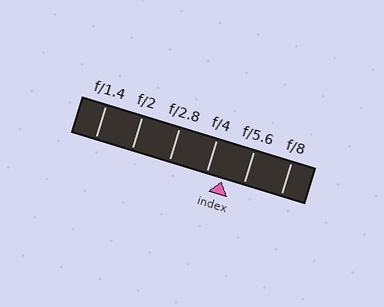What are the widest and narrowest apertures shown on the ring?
The widest aperture shown is f/1.4 and the narrowest is f/8.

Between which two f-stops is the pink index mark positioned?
The index mark is between f/4 and f/5.6.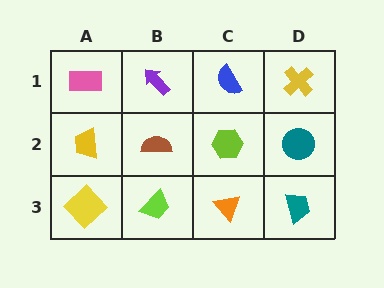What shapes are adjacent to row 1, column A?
A yellow trapezoid (row 2, column A), a purple arrow (row 1, column B).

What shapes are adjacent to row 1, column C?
A lime hexagon (row 2, column C), a purple arrow (row 1, column B), a yellow cross (row 1, column D).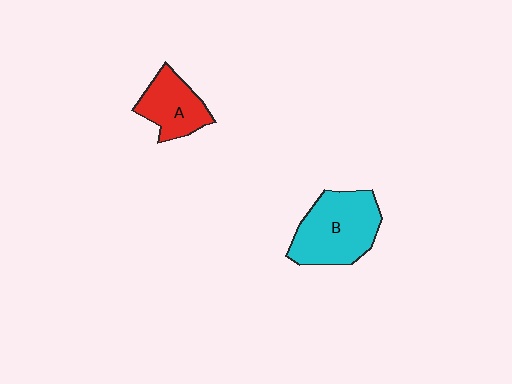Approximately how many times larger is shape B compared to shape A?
Approximately 1.6 times.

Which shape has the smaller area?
Shape A (red).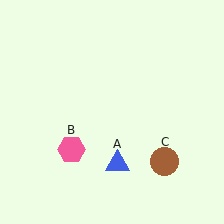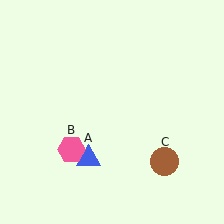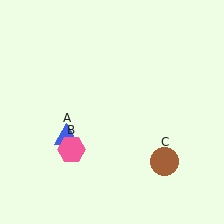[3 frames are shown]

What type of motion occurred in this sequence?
The blue triangle (object A) rotated clockwise around the center of the scene.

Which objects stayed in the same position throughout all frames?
Pink hexagon (object B) and brown circle (object C) remained stationary.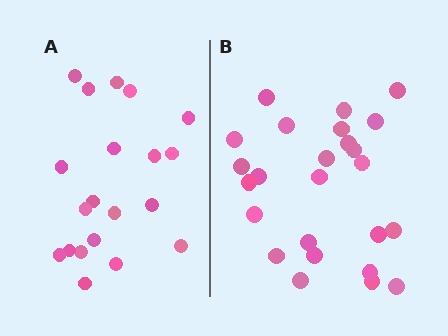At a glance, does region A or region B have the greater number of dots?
Region B (the right region) has more dots.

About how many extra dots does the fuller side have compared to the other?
Region B has about 5 more dots than region A.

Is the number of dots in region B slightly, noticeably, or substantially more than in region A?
Region B has noticeably more, but not dramatically so. The ratio is roughly 1.2 to 1.